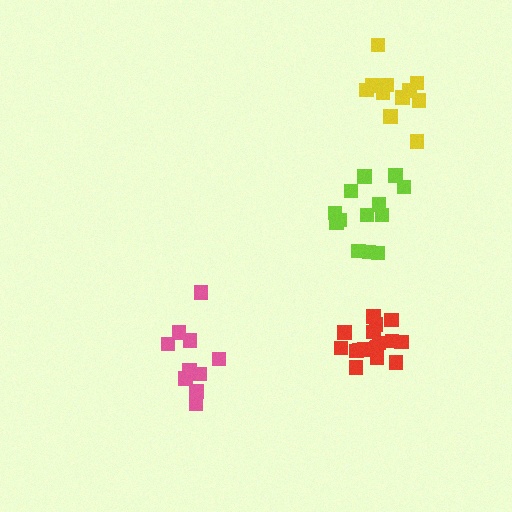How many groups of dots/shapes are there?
There are 4 groups.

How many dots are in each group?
Group 1: 13 dots, Group 2: 11 dots, Group 3: 17 dots, Group 4: 11 dots (52 total).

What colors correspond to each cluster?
The clusters are colored: lime, pink, red, yellow.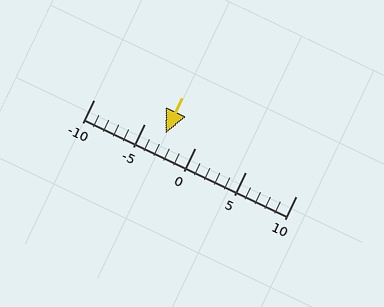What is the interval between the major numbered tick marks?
The major tick marks are spaced 5 units apart.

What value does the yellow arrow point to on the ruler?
The yellow arrow points to approximately -3.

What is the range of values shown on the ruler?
The ruler shows values from -10 to 10.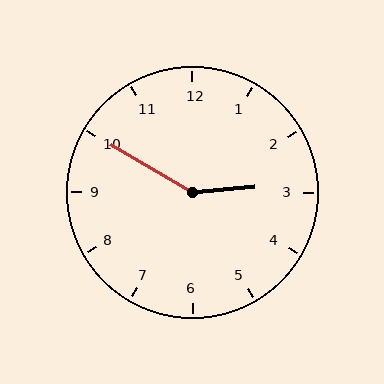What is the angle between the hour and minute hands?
Approximately 145 degrees.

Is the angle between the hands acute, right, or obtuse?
It is obtuse.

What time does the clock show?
2:50.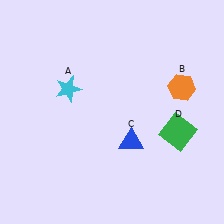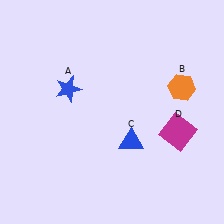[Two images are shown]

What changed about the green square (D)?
In Image 1, D is green. In Image 2, it changed to magenta.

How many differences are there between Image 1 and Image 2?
There are 2 differences between the two images.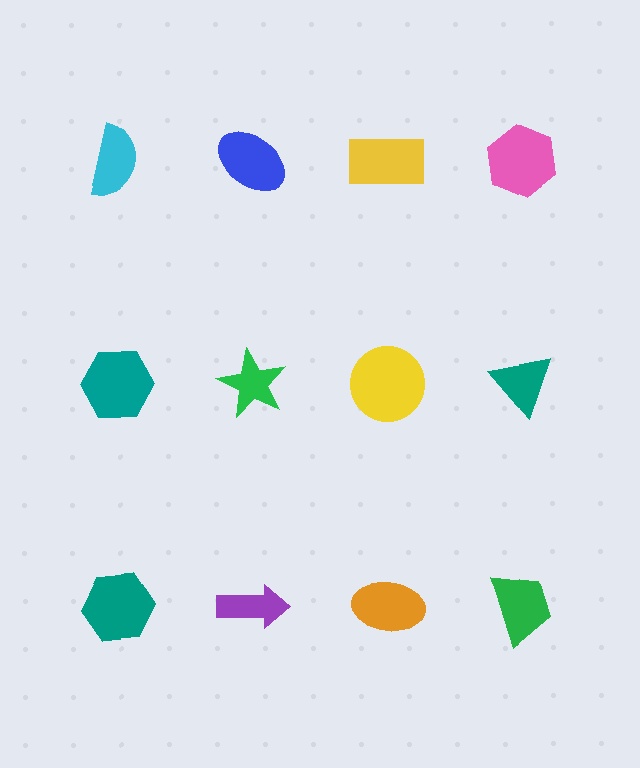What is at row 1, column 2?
A blue ellipse.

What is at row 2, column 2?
A green star.